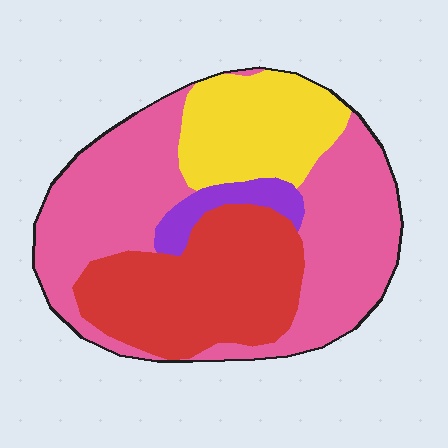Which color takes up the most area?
Pink, at roughly 45%.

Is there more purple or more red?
Red.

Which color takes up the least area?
Purple, at roughly 5%.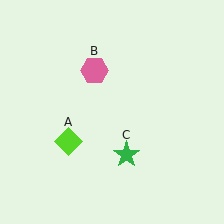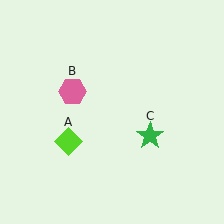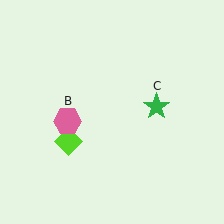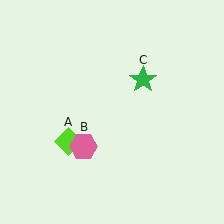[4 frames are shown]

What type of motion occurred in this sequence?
The pink hexagon (object B), green star (object C) rotated counterclockwise around the center of the scene.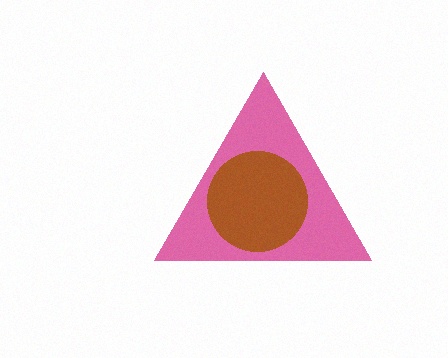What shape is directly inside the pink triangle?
The brown circle.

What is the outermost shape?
The pink triangle.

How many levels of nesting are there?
2.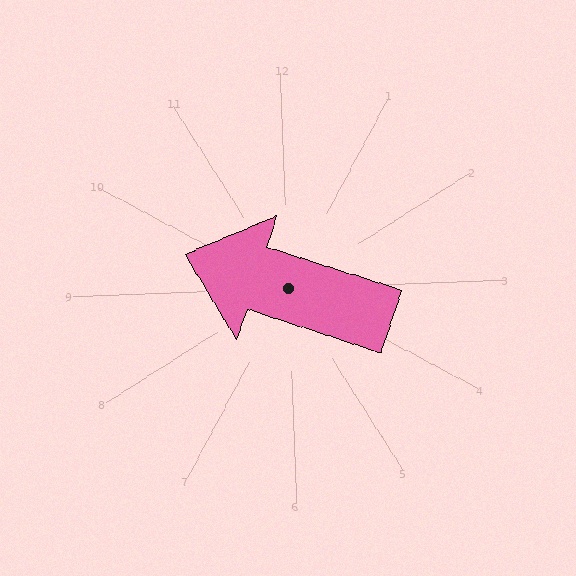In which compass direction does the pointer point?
West.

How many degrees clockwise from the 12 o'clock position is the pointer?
Approximately 290 degrees.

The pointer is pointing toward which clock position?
Roughly 10 o'clock.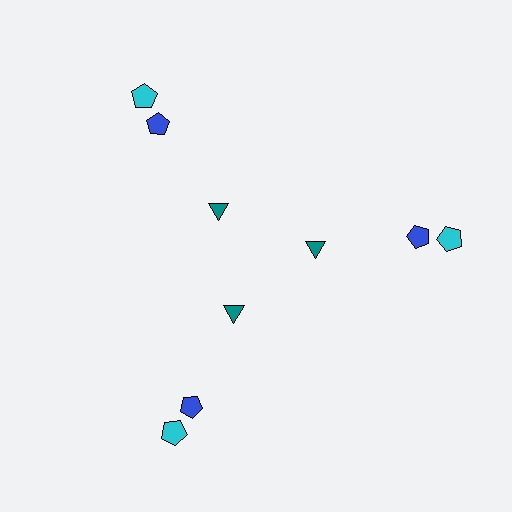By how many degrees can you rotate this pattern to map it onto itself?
The pattern maps onto itself every 120 degrees of rotation.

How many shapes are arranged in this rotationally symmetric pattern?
There are 9 shapes, arranged in 3 groups of 3.